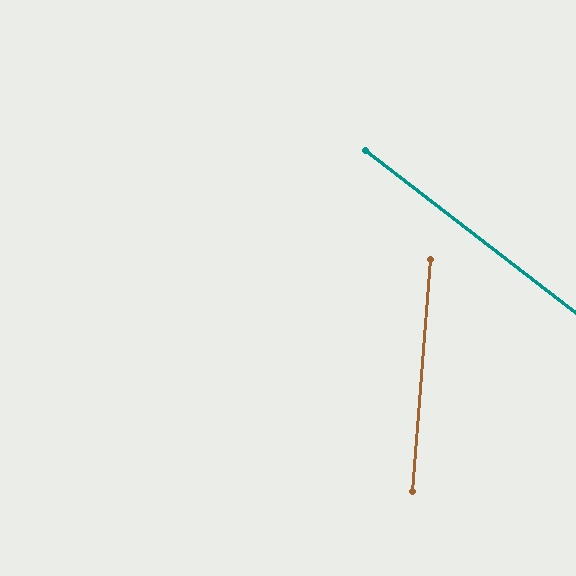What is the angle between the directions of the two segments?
Approximately 57 degrees.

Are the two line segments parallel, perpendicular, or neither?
Neither parallel nor perpendicular — they differ by about 57°.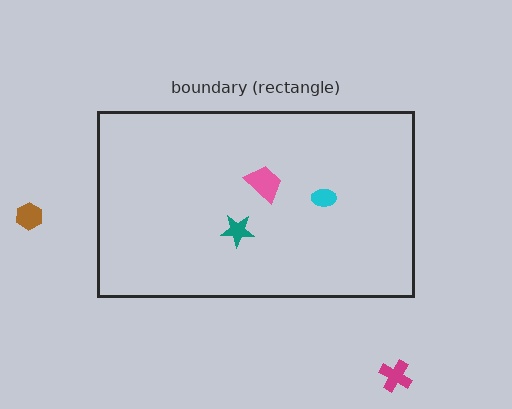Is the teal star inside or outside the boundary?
Inside.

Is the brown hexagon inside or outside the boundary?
Outside.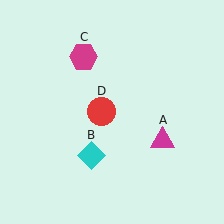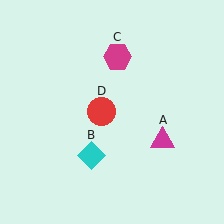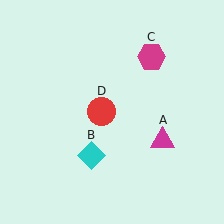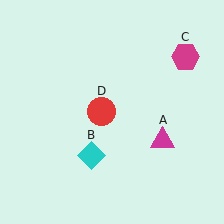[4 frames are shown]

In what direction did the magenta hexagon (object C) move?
The magenta hexagon (object C) moved right.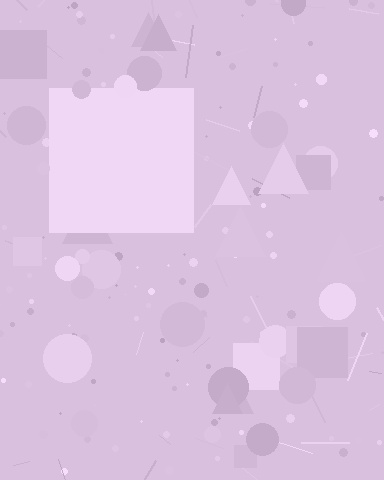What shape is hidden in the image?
A square is hidden in the image.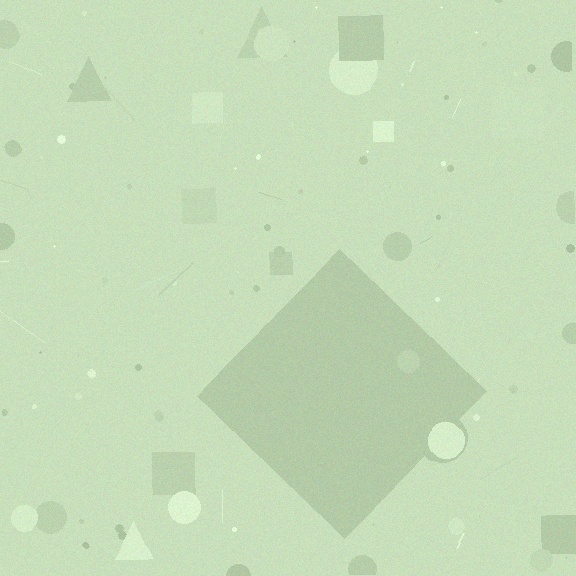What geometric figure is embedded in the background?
A diamond is embedded in the background.